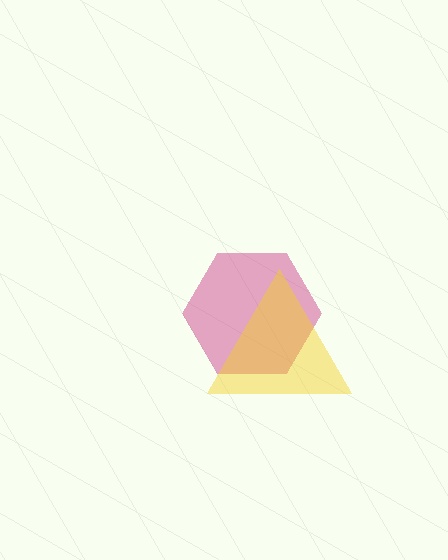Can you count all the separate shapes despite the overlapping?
Yes, there are 2 separate shapes.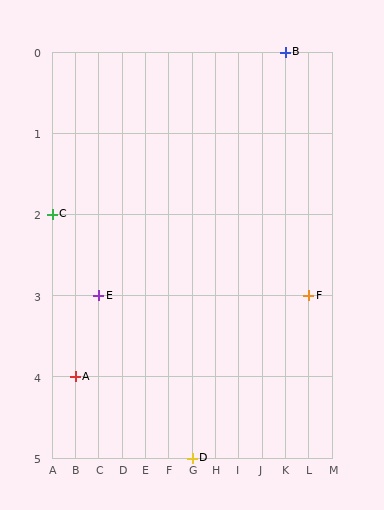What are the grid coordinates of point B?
Point B is at grid coordinates (K, 0).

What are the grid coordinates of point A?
Point A is at grid coordinates (B, 4).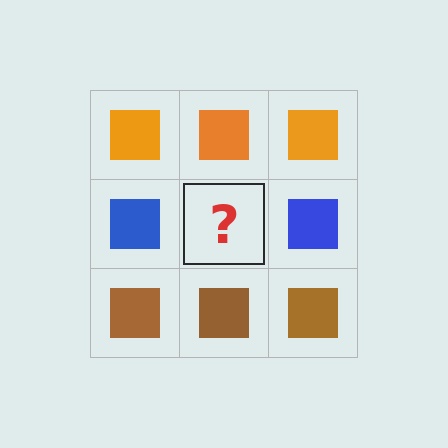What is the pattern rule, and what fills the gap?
The rule is that each row has a consistent color. The gap should be filled with a blue square.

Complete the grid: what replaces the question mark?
The question mark should be replaced with a blue square.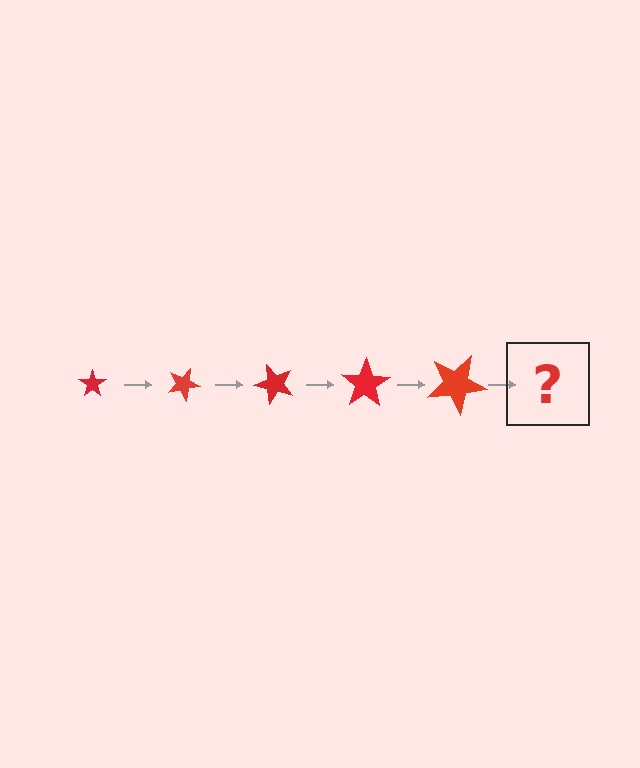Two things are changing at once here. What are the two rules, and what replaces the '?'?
The two rules are that the star grows larger each step and it rotates 25 degrees each step. The '?' should be a star, larger than the previous one and rotated 125 degrees from the start.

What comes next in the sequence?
The next element should be a star, larger than the previous one and rotated 125 degrees from the start.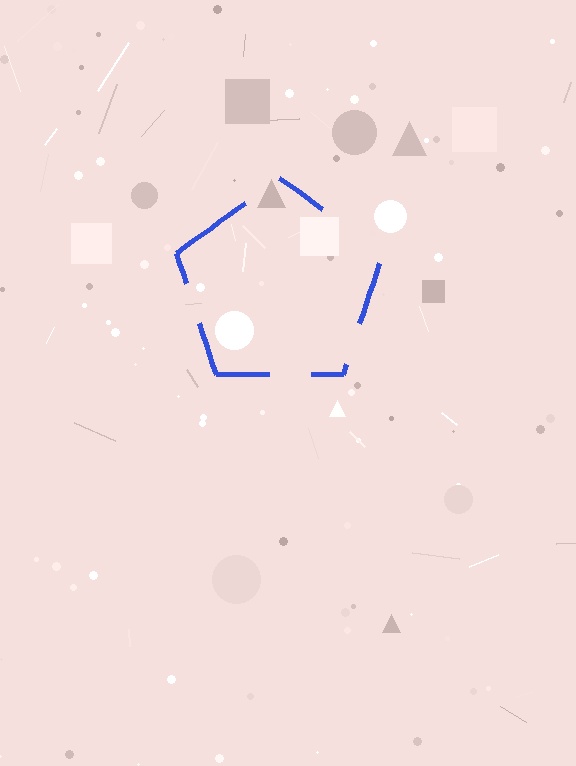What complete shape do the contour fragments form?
The contour fragments form a pentagon.